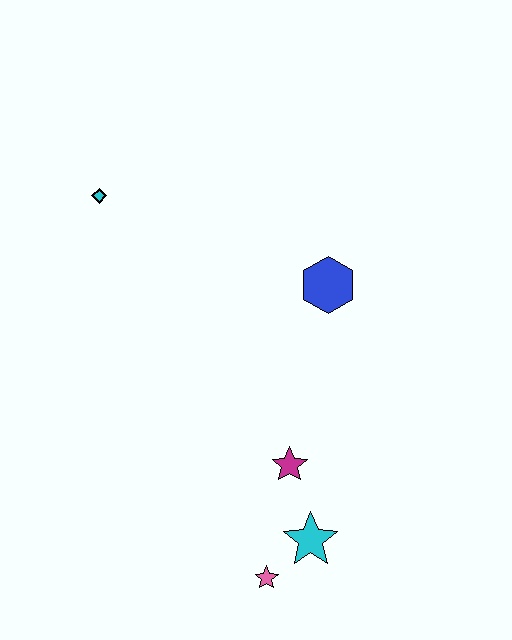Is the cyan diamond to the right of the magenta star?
No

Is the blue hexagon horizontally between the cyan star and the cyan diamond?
No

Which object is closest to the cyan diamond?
The blue hexagon is closest to the cyan diamond.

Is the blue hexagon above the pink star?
Yes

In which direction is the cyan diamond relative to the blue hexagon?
The cyan diamond is to the left of the blue hexagon.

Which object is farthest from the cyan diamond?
The pink star is farthest from the cyan diamond.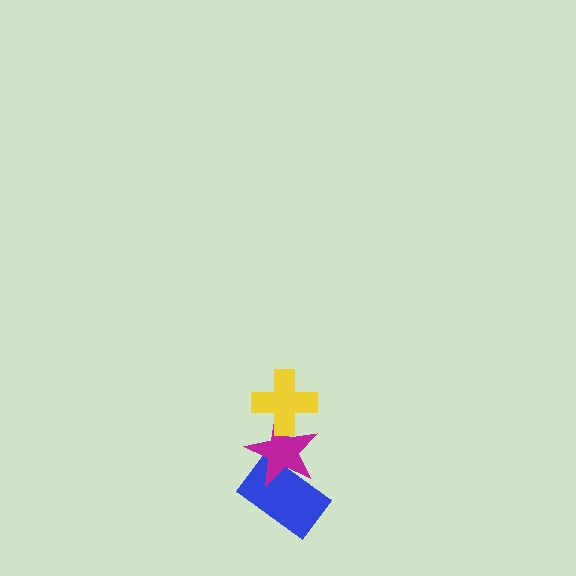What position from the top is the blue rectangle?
The blue rectangle is 3rd from the top.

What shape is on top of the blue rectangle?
The magenta star is on top of the blue rectangle.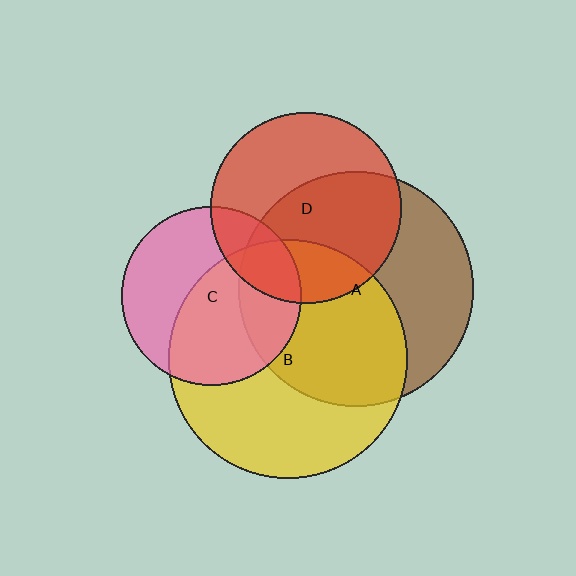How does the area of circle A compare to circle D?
Approximately 1.5 times.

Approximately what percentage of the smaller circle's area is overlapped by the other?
Approximately 20%.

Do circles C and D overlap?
Yes.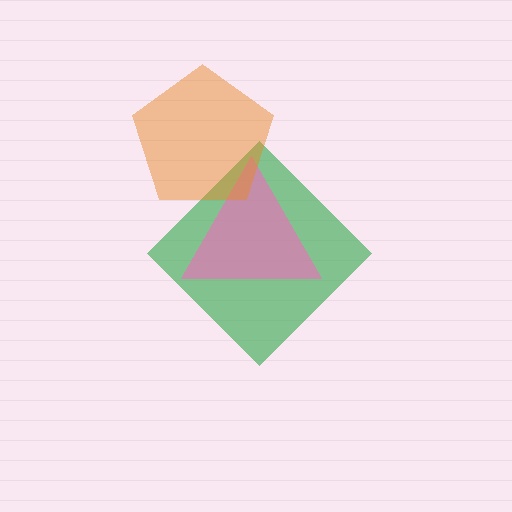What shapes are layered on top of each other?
The layered shapes are: a green diamond, a pink triangle, an orange pentagon.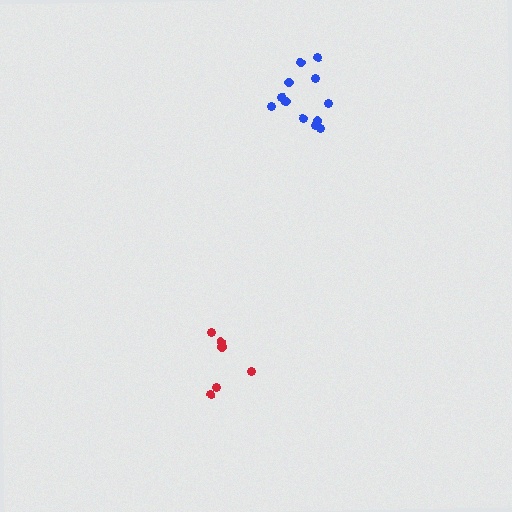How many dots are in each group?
Group 1: 6 dots, Group 2: 12 dots (18 total).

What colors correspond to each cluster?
The clusters are colored: red, blue.